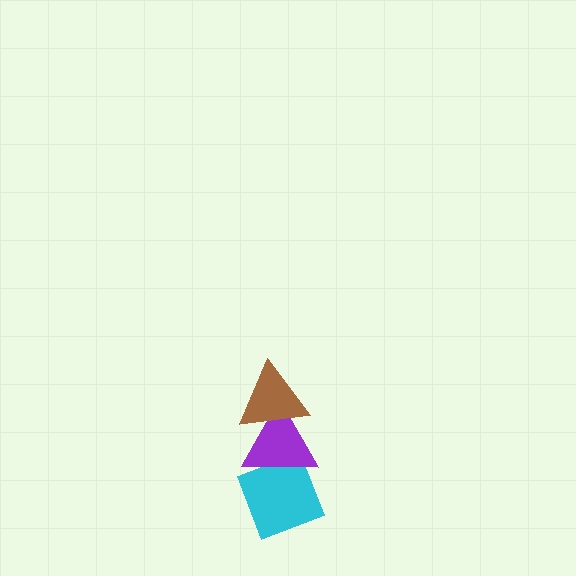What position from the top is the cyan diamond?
The cyan diamond is 3rd from the top.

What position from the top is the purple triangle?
The purple triangle is 2nd from the top.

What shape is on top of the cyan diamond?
The purple triangle is on top of the cyan diamond.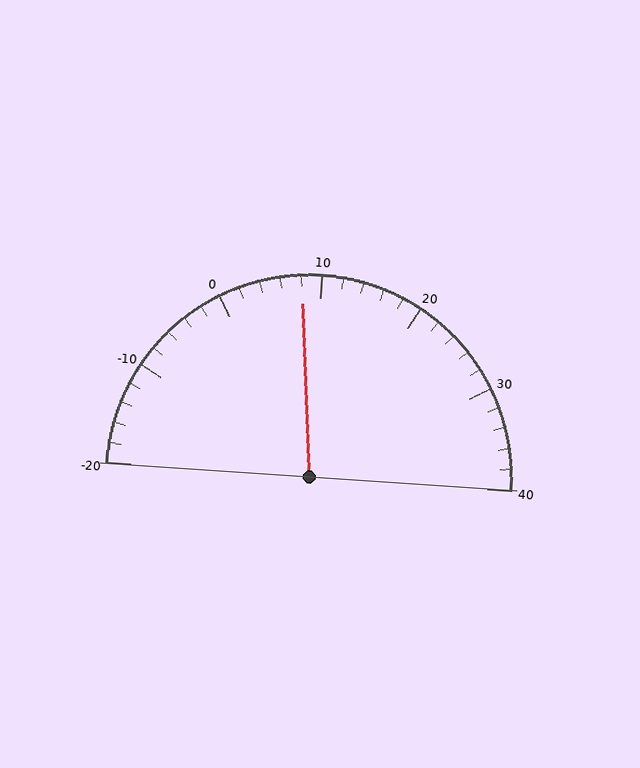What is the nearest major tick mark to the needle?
The nearest major tick mark is 10.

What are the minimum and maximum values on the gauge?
The gauge ranges from -20 to 40.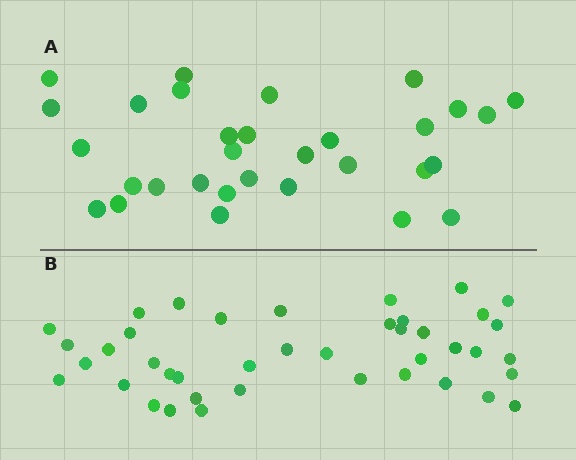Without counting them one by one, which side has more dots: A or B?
Region B (the bottom region) has more dots.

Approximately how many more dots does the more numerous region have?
Region B has roughly 10 or so more dots than region A.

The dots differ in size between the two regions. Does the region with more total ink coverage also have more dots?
No. Region A has more total ink coverage because its dots are larger, but region B actually contains more individual dots. Total area can be misleading — the number of items is what matters here.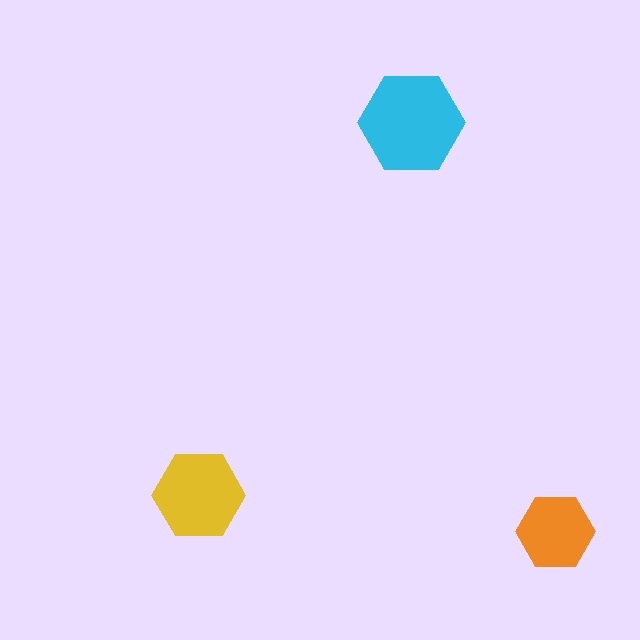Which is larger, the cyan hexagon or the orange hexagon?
The cyan one.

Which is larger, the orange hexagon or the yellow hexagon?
The yellow one.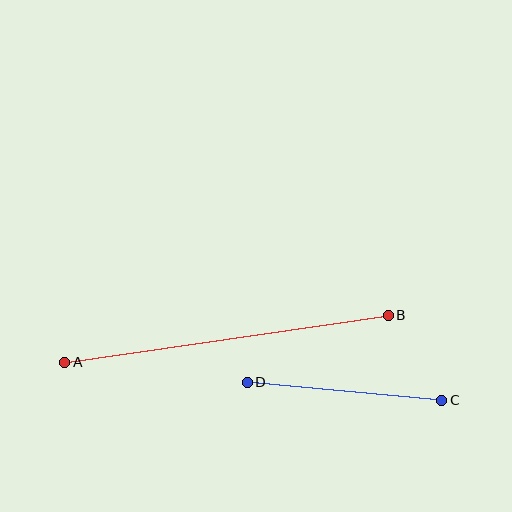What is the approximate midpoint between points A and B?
The midpoint is at approximately (227, 339) pixels.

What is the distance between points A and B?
The distance is approximately 327 pixels.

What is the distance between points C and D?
The distance is approximately 196 pixels.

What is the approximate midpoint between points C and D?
The midpoint is at approximately (345, 391) pixels.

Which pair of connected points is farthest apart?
Points A and B are farthest apart.